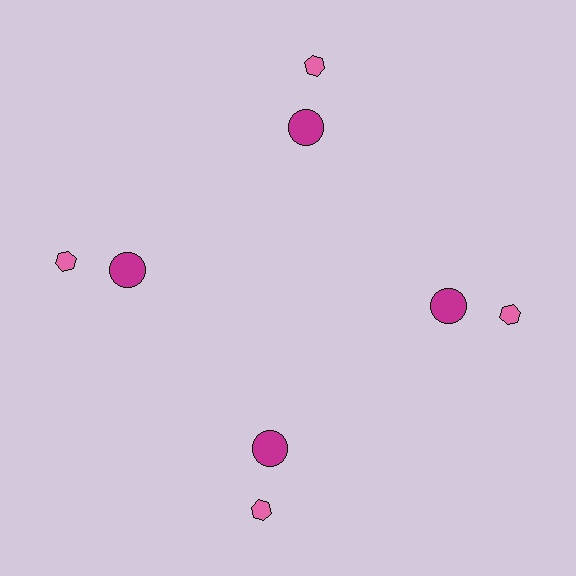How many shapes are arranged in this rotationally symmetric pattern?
There are 8 shapes, arranged in 4 groups of 2.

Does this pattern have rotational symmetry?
Yes, this pattern has 4-fold rotational symmetry. It looks the same after rotating 90 degrees around the center.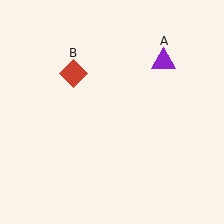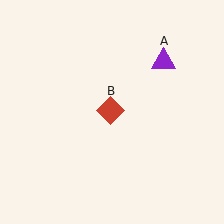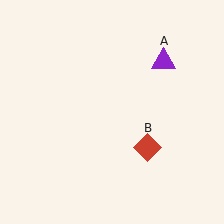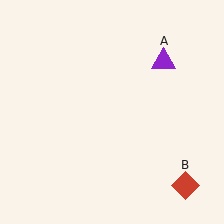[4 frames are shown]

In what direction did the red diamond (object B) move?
The red diamond (object B) moved down and to the right.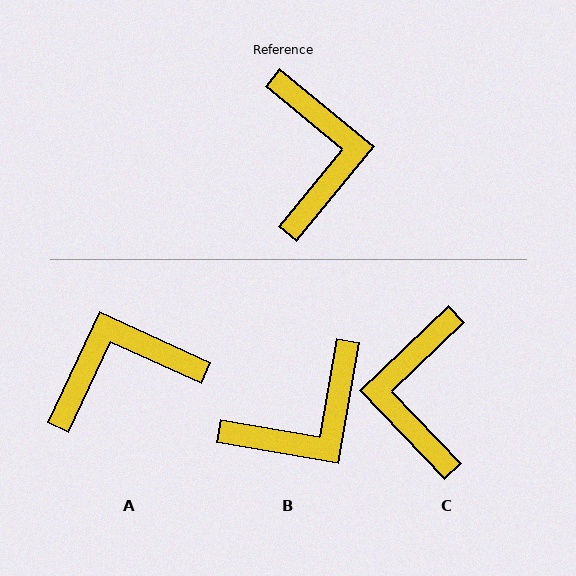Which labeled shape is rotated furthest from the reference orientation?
C, about 173 degrees away.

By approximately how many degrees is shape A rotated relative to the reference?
Approximately 105 degrees counter-clockwise.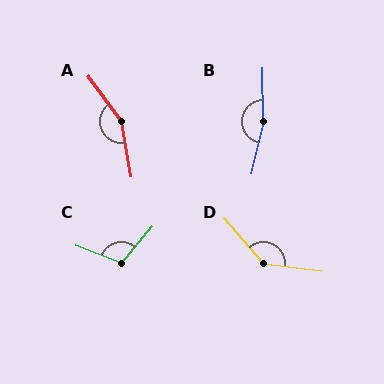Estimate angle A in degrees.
Approximately 154 degrees.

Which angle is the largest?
B, at approximately 166 degrees.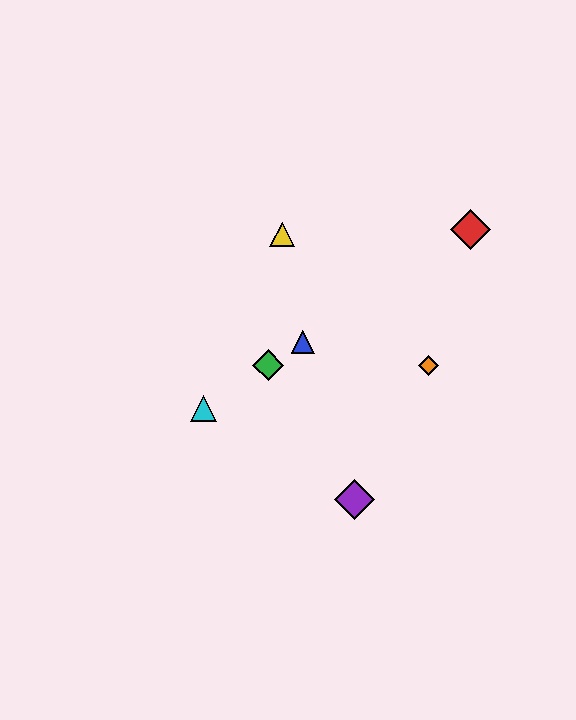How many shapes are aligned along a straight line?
4 shapes (the red diamond, the blue triangle, the green diamond, the cyan triangle) are aligned along a straight line.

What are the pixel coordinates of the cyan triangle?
The cyan triangle is at (204, 409).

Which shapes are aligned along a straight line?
The red diamond, the blue triangle, the green diamond, the cyan triangle are aligned along a straight line.